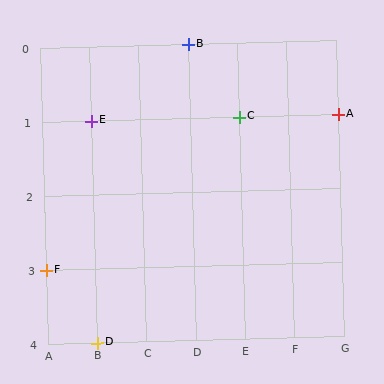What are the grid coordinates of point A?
Point A is at grid coordinates (G, 1).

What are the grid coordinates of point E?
Point E is at grid coordinates (B, 1).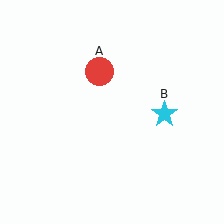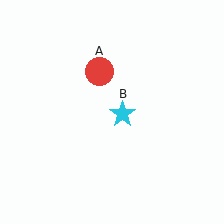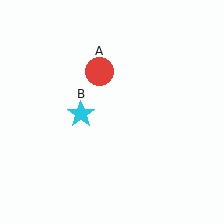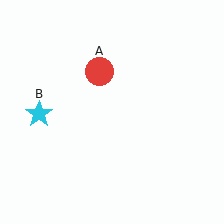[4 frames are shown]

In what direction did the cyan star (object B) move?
The cyan star (object B) moved left.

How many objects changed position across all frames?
1 object changed position: cyan star (object B).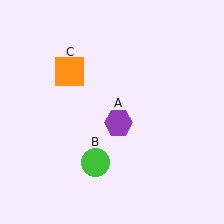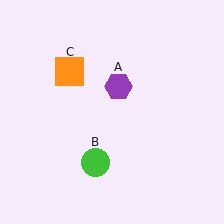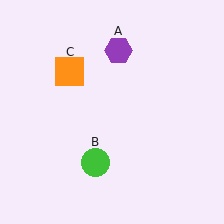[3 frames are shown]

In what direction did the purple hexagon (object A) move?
The purple hexagon (object A) moved up.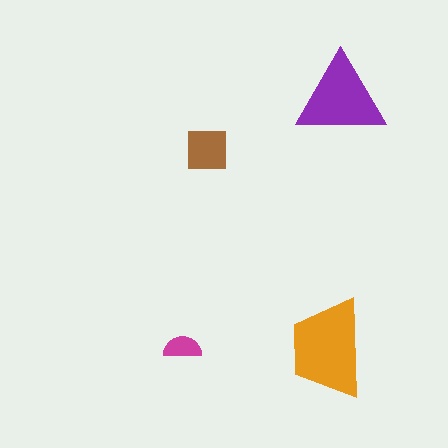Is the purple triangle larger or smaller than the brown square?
Larger.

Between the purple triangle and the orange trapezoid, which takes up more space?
The orange trapezoid.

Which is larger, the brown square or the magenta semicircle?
The brown square.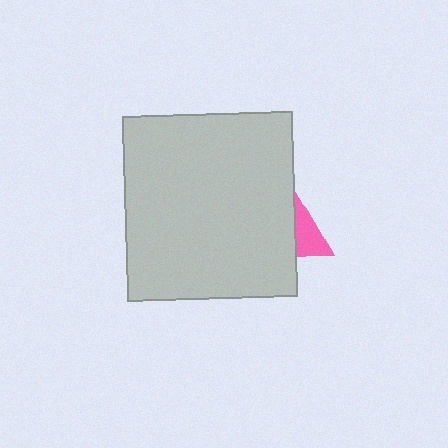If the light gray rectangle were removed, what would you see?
You would see the complete pink triangle.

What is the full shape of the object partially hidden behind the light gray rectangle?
The partially hidden object is a pink triangle.